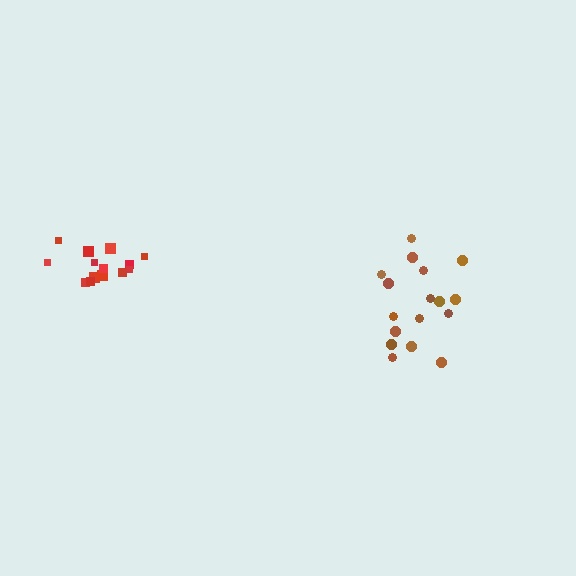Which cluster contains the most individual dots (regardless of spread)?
Brown (17).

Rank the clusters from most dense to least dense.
red, brown.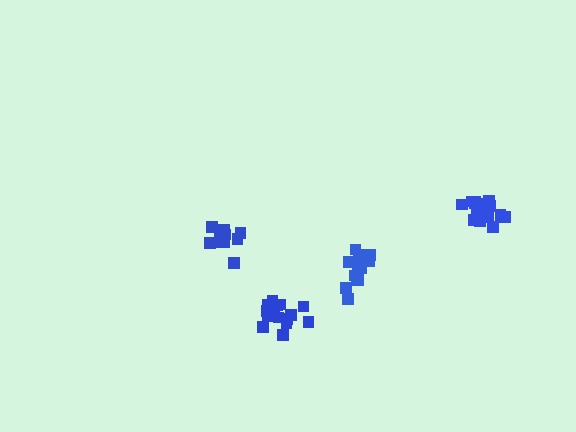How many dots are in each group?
Group 1: 11 dots, Group 2: 16 dots, Group 3: 15 dots, Group 4: 14 dots (56 total).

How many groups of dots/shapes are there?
There are 4 groups.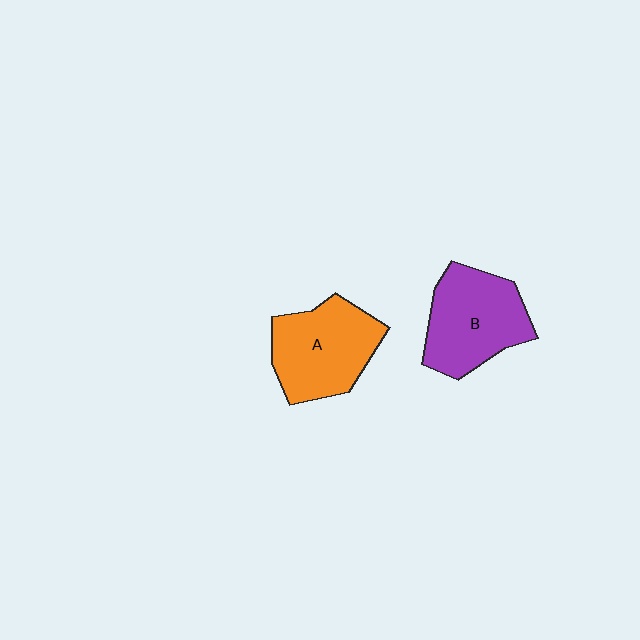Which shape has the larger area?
Shape A (orange).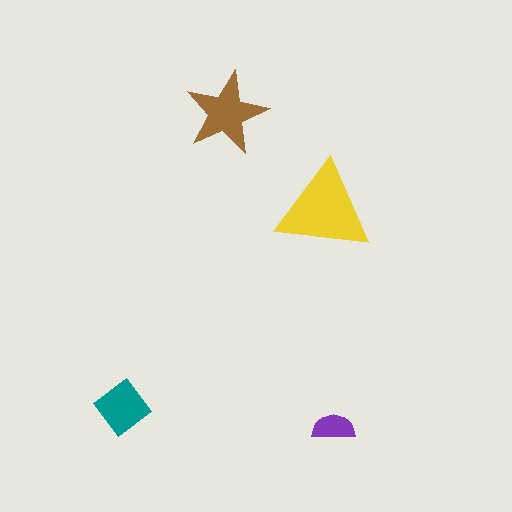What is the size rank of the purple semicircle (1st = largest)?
4th.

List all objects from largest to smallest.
The yellow triangle, the brown star, the teal diamond, the purple semicircle.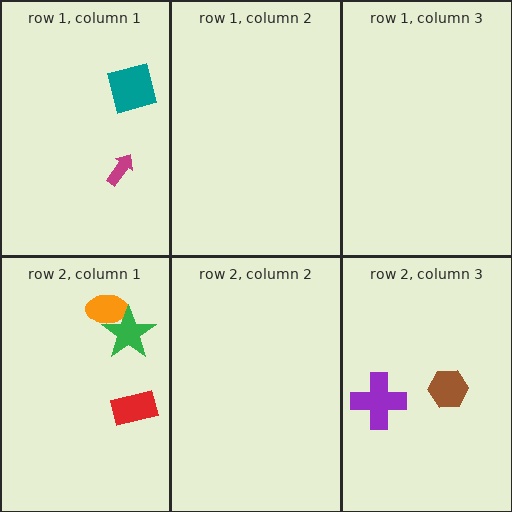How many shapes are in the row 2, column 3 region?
2.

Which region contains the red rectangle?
The row 2, column 1 region.